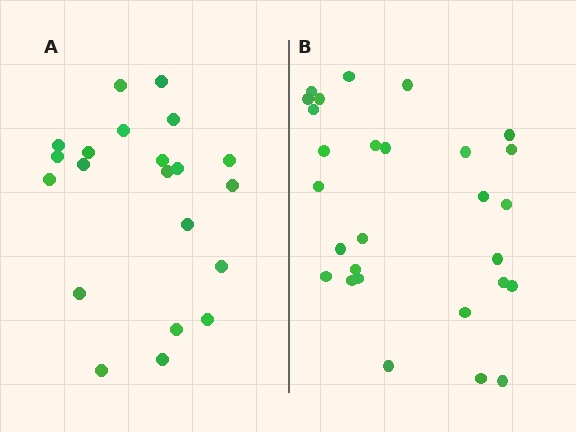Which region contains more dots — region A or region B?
Region B (the right region) has more dots.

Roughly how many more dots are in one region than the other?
Region B has roughly 8 or so more dots than region A.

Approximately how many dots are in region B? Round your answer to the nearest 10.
About 30 dots. (The exact count is 28, which rounds to 30.)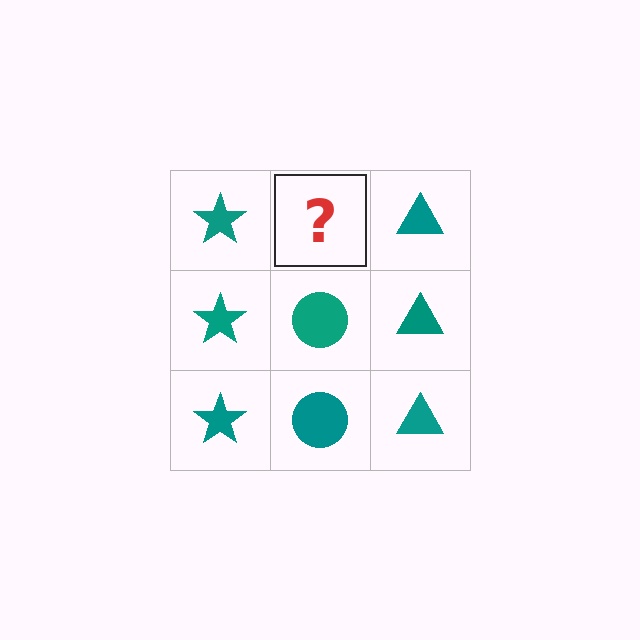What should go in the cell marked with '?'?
The missing cell should contain a teal circle.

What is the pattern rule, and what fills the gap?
The rule is that each column has a consistent shape. The gap should be filled with a teal circle.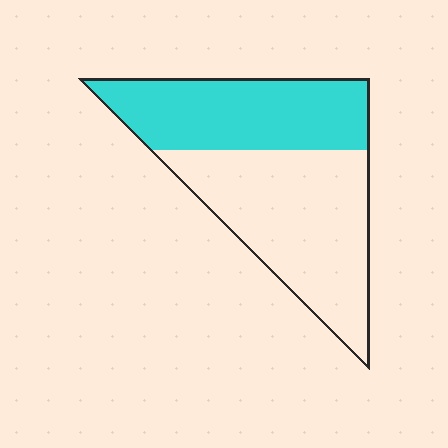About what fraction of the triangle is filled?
About two fifths (2/5).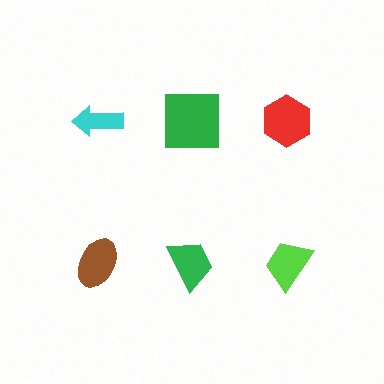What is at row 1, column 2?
A green square.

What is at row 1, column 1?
A cyan arrow.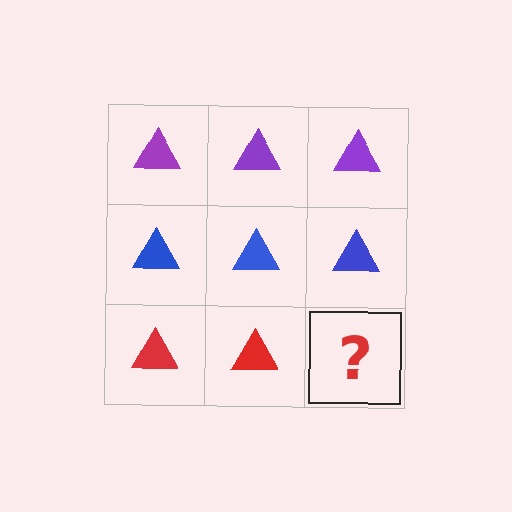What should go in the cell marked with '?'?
The missing cell should contain a red triangle.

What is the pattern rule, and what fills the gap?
The rule is that each row has a consistent color. The gap should be filled with a red triangle.